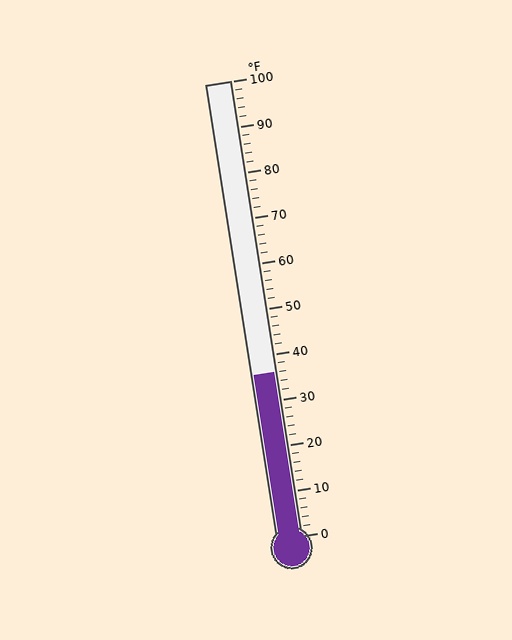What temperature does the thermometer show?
The thermometer shows approximately 36°F.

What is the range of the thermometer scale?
The thermometer scale ranges from 0°F to 100°F.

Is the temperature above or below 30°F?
The temperature is above 30°F.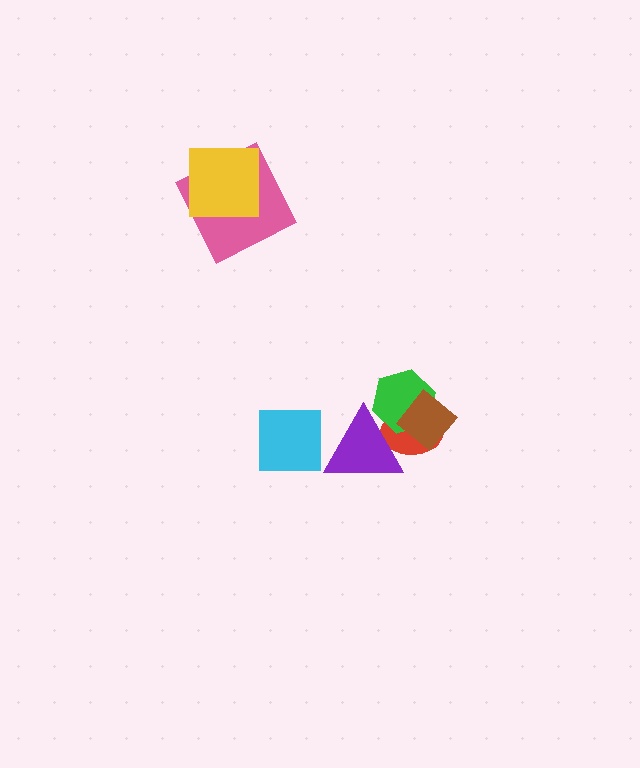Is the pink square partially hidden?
Yes, it is partially covered by another shape.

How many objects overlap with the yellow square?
1 object overlaps with the yellow square.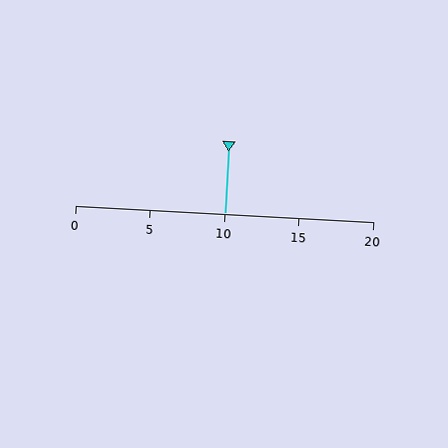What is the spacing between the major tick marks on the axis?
The major ticks are spaced 5 apart.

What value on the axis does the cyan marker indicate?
The marker indicates approximately 10.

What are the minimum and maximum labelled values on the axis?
The axis runs from 0 to 20.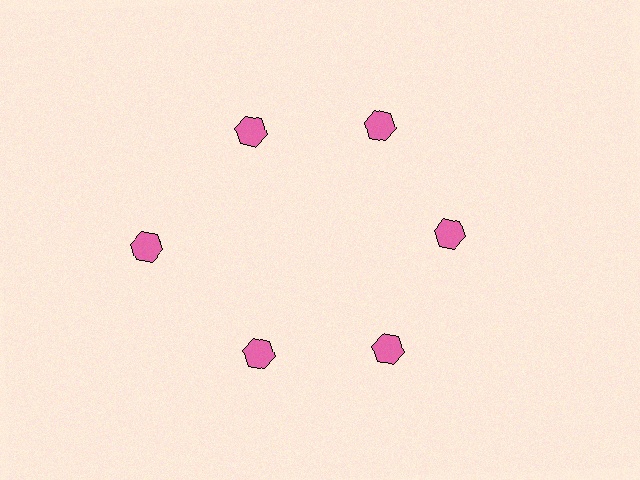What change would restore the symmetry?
The symmetry would be restored by moving it inward, back onto the ring so that all 6 hexagons sit at equal angles and equal distance from the center.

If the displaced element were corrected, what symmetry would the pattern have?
It would have 6-fold rotational symmetry — the pattern would map onto itself every 60 degrees.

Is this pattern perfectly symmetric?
No. The 6 pink hexagons are arranged in a ring, but one element near the 9 o'clock position is pushed outward from the center, breaking the 6-fold rotational symmetry.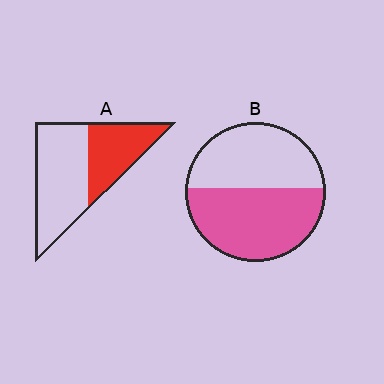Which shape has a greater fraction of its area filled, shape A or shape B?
Shape B.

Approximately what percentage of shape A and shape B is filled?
A is approximately 40% and B is approximately 55%.